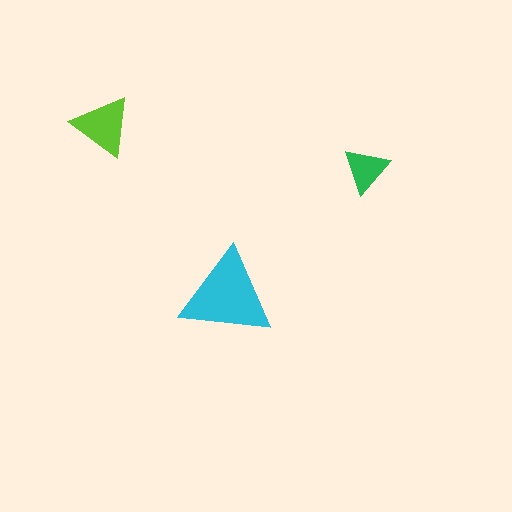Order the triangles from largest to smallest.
the cyan one, the lime one, the green one.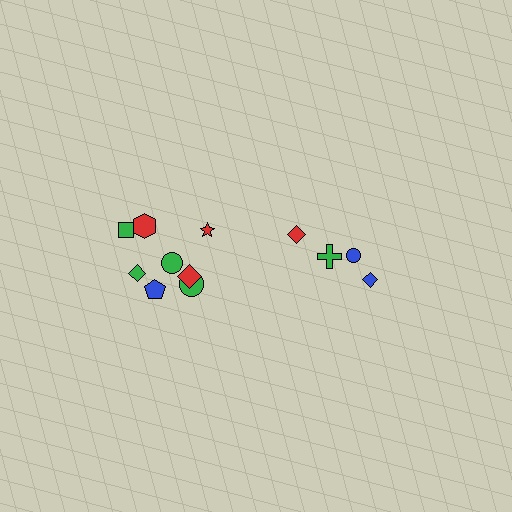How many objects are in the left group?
There are 8 objects.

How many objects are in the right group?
There are 4 objects.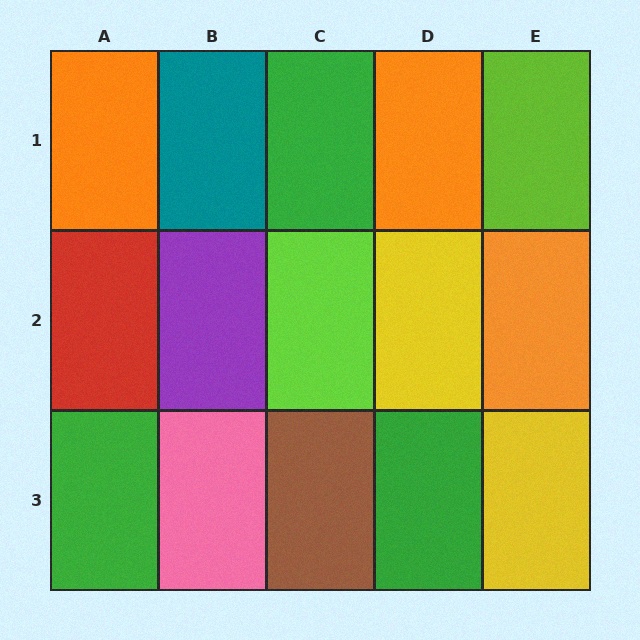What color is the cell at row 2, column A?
Red.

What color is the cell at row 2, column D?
Yellow.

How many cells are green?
3 cells are green.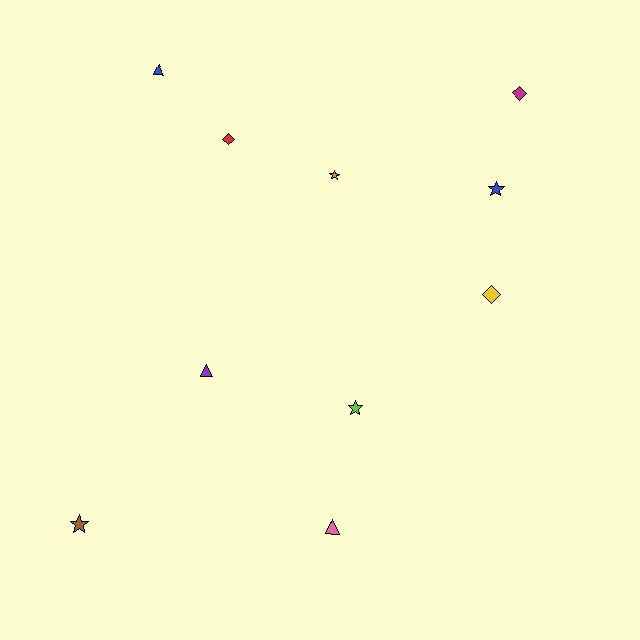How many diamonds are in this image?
There are 3 diamonds.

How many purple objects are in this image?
There is 1 purple object.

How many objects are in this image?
There are 10 objects.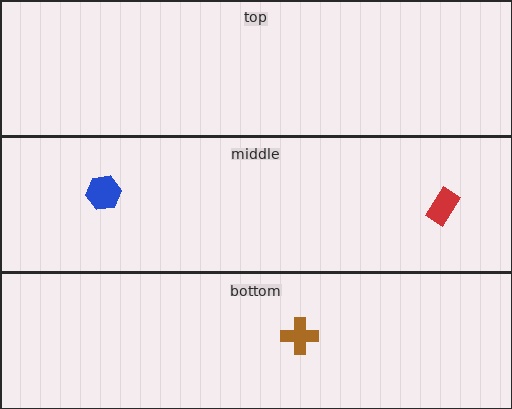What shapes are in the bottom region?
The brown cross.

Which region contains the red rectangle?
The middle region.